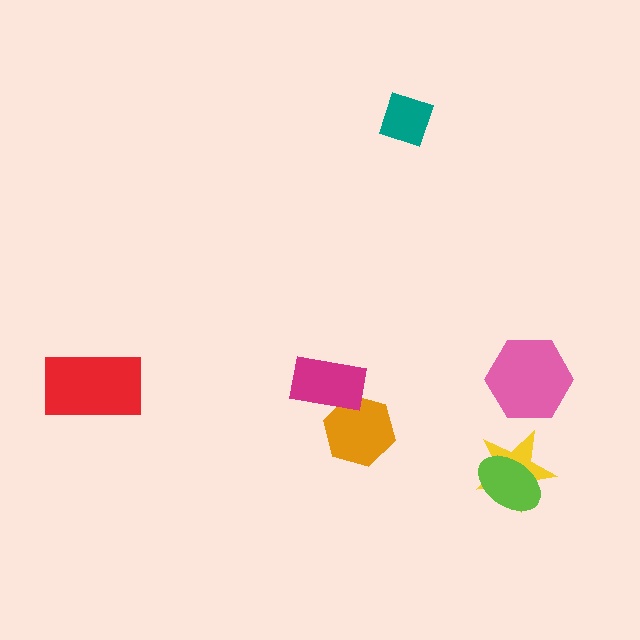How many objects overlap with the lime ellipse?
1 object overlaps with the lime ellipse.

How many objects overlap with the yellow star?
1 object overlaps with the yellow star.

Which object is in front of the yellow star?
The lime ellipse is in front of the yellow star.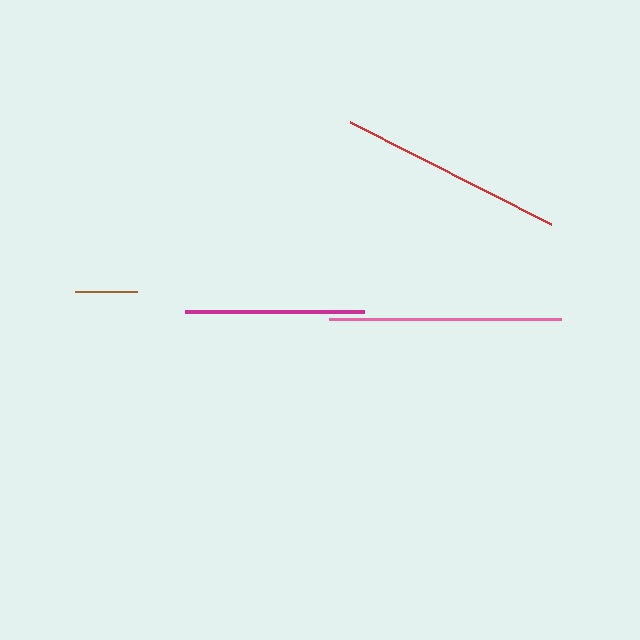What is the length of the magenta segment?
The magenta segment is approximately 180 pixels long.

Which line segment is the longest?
The pink line is the longest at approximately 232 pixels.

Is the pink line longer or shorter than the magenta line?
The pink line is longer than the magenta line.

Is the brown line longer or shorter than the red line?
The red line is longer than the brown line.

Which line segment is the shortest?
The brown line is the shortest at approximately 61 pixels.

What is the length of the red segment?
The red segment is approximately 226 pixels long.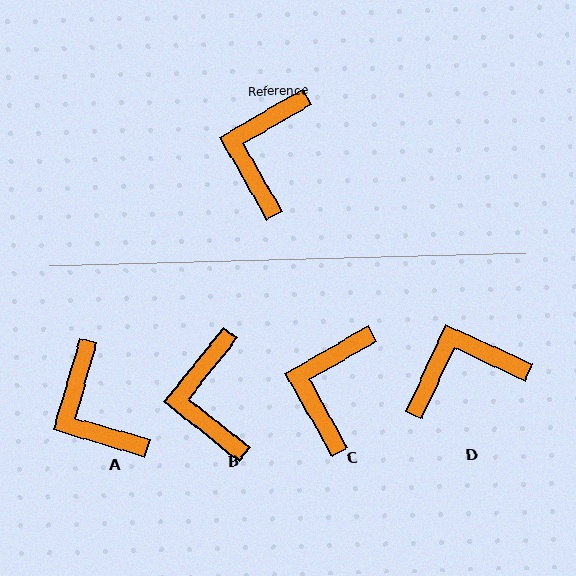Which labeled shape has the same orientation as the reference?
C.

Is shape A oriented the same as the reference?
No, it is off by about 44 degrees.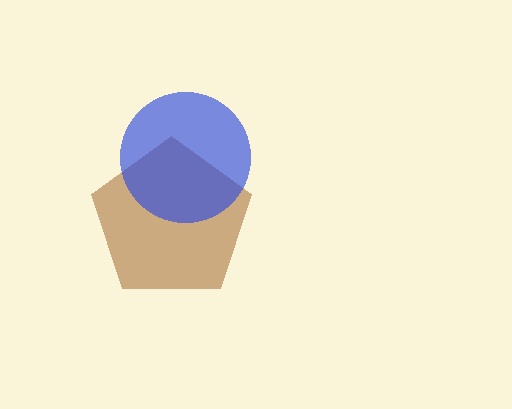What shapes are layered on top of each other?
The layered shapes are: a brown pentagon, a blue circle.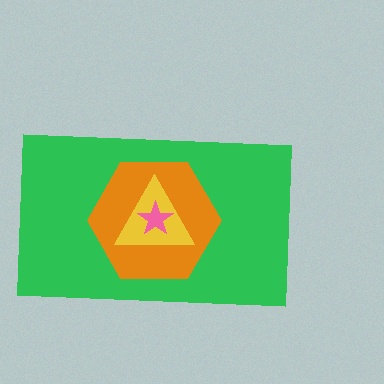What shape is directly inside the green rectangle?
The orange hexagon.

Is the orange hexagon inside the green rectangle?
Yes.